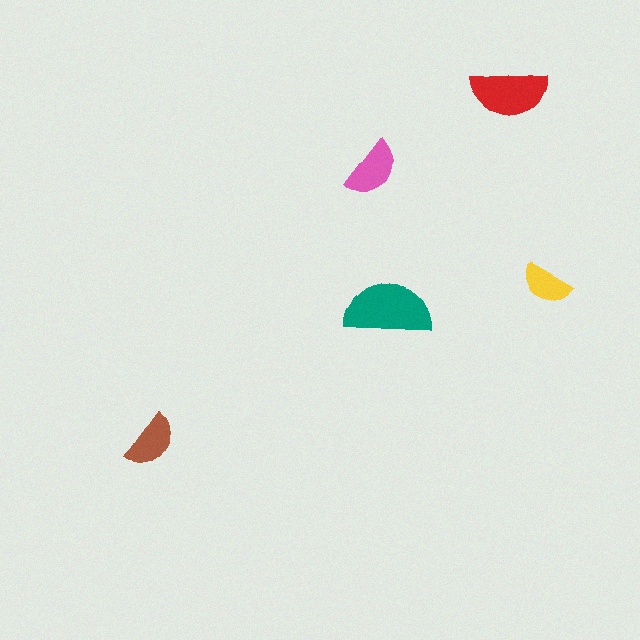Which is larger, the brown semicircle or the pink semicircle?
The pink one.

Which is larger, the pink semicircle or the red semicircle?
The red one.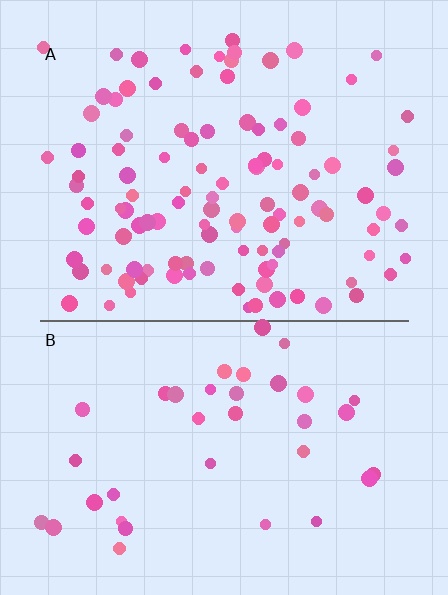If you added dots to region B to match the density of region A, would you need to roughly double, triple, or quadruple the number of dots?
Approximately triple.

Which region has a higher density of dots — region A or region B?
A (the top).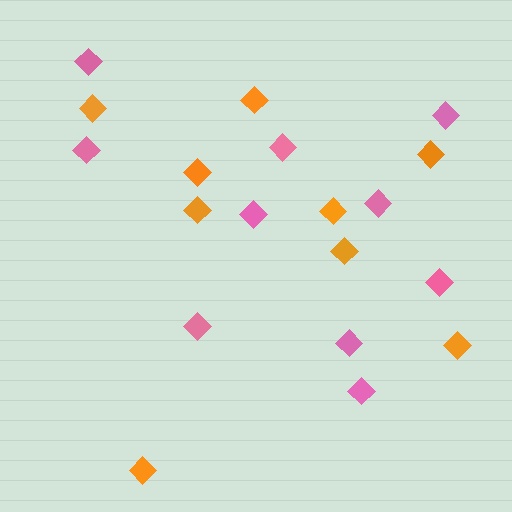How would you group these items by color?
There are 2 groups: one group of pink diamonds (10) and one group of orange diamonds (9).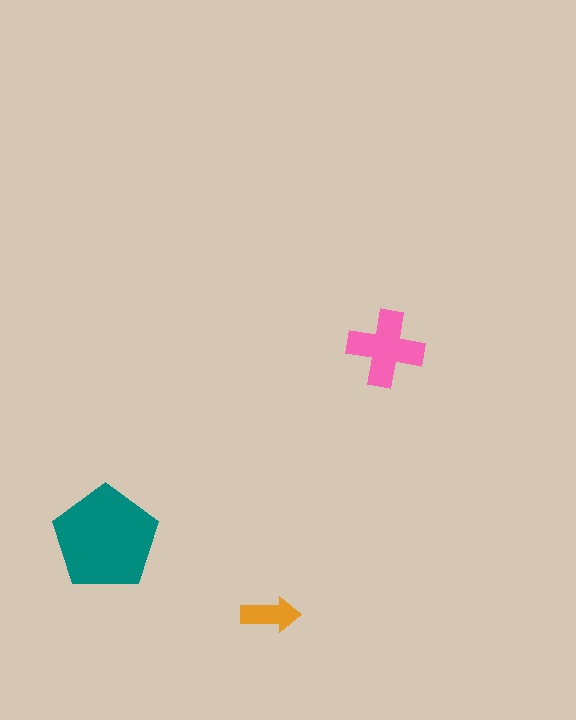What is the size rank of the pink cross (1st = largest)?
2nd.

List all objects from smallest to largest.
The orange arrow, the pink cross, the teal pentagon.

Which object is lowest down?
The orange arrow is bottommost.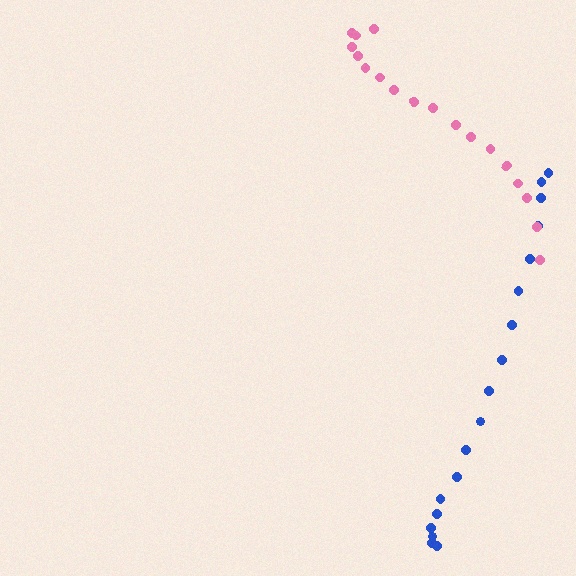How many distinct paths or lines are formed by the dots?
There are 2 distinct paths.